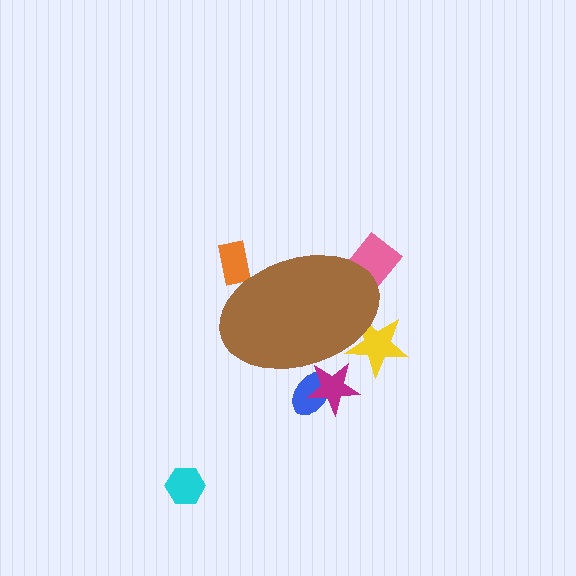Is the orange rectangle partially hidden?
Yes, the orange rectangle is partially hidden behind the brown ellipse.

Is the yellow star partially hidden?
Yes, the yellow star is partially hidden behind the brown ellipse.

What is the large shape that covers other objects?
A brown ellipse.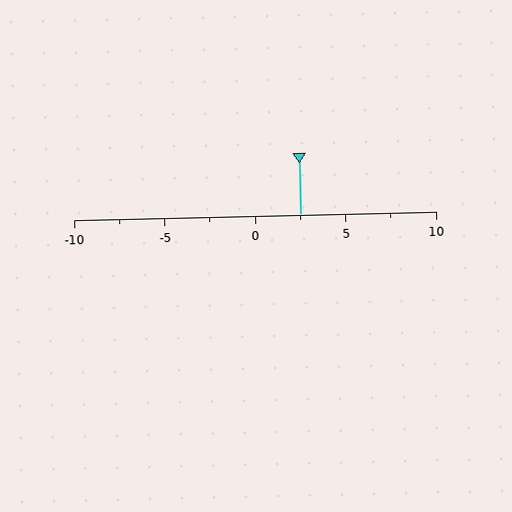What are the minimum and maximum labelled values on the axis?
The axis runs from -10 to 10.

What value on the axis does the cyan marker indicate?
The marker indicates approximately 2.5.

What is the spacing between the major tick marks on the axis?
The major ticks are spaced 5 apart.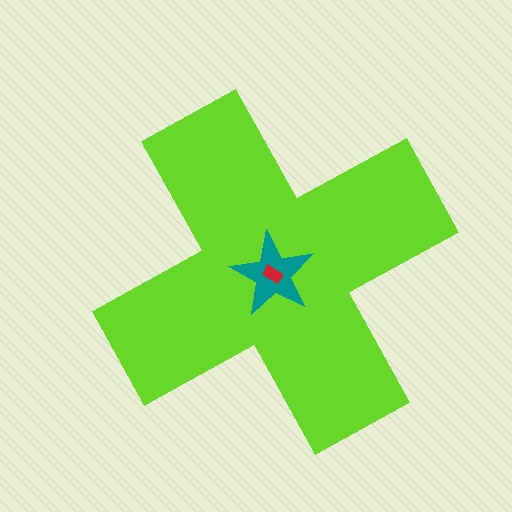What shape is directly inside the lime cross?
The teal star.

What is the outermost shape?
The lime cross.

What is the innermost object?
The red rectangle.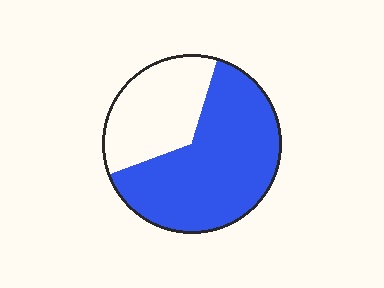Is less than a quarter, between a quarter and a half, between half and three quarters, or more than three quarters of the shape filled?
Between half and three quarters.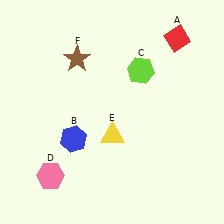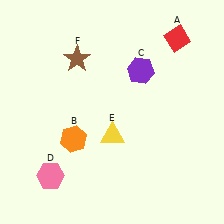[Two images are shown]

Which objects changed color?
B changed from blue to orange. C changed from lime to purple.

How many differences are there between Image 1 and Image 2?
There are 2 differences between the two images.